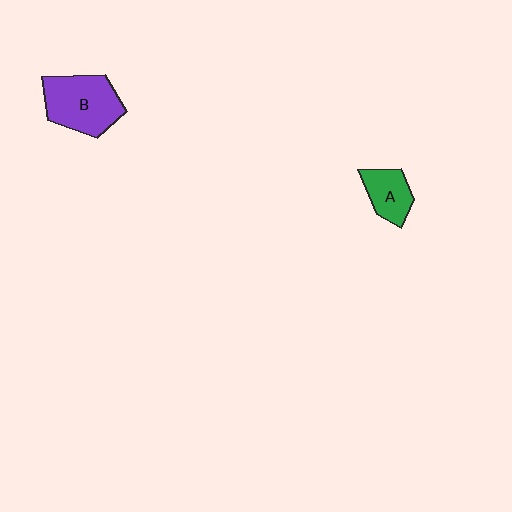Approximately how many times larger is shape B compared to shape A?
Approximately 1.8 times.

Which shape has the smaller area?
Shape A (green).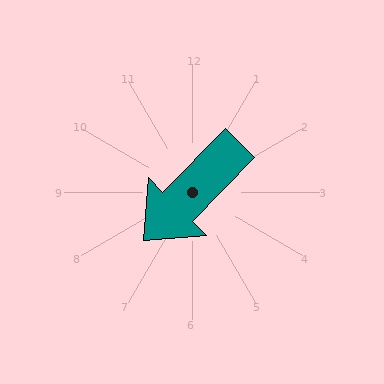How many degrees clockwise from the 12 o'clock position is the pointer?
Approximately 225 degrees.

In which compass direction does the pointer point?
Southwest.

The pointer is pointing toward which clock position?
Roughly 7 o'clock.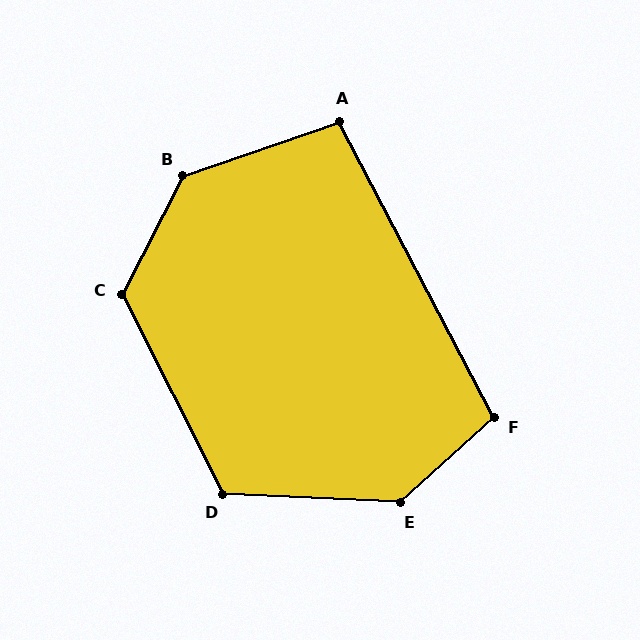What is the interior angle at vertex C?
Approximately 127 degrees (obtuse).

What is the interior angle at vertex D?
Approximately 119 degrees (obtuse).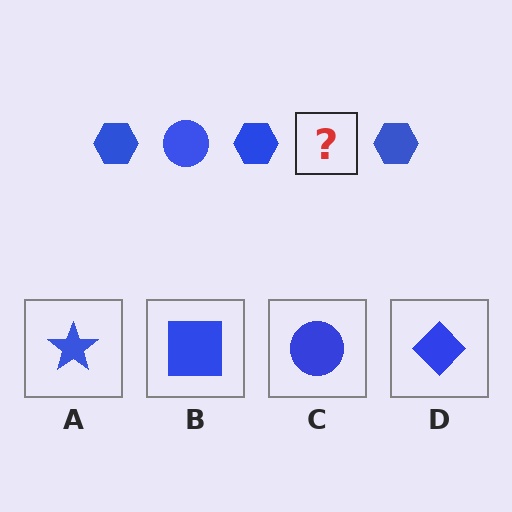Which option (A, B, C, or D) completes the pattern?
C.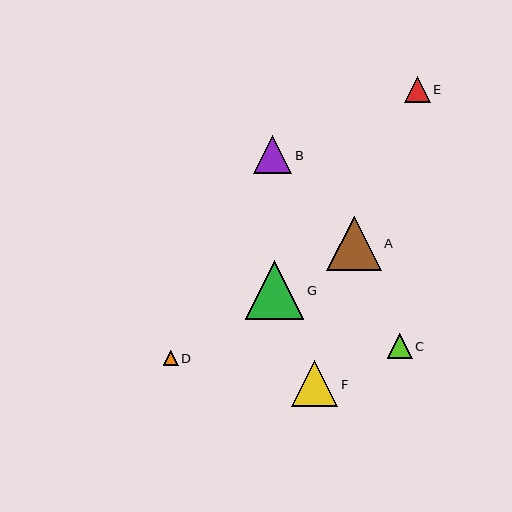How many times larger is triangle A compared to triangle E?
Triangle A is approximately 2.1 times the size of triangle E.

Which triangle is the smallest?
Triangle D is the smallest with a size of approximately 15 pixels.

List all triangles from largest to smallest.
From largest to smallest: G, A, F, B, E, C, D.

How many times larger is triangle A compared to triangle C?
Triangle A is approximately 2.2 times the size of triangle C.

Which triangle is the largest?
Triangle G is the largest with a size of approximately 59 pixels.